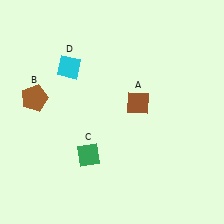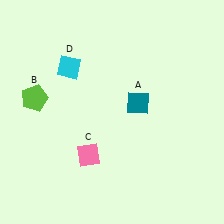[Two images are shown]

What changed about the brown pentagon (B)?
In Image 1, B is brown. In Image 2, it changed to lime.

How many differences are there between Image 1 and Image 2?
There are 3 differences between the two images.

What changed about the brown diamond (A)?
In Image 1, A is brown. In Image 2, it changed to teal.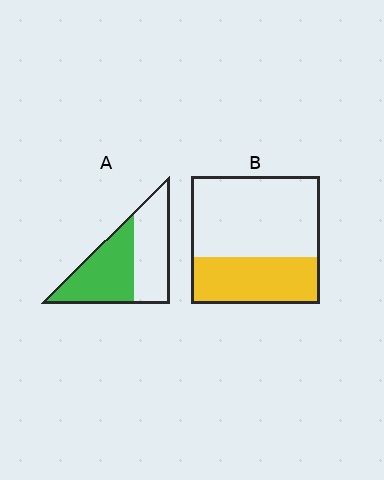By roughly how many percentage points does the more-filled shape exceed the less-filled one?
By roughly 15 percentage points (A over B).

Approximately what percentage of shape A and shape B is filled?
A is approximately 50% and B is approximately 35%.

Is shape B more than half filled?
No.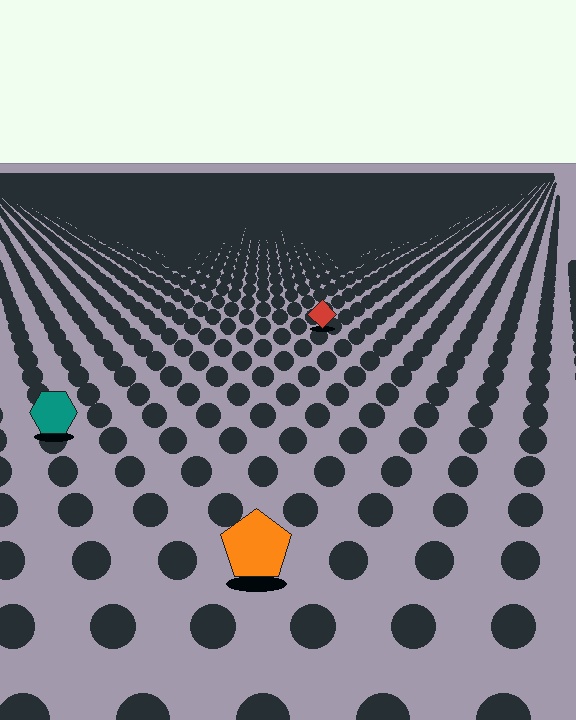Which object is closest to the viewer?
The orange pentagon is closest. The texture marks near it are larger and more spread out.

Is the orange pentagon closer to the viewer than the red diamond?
Yes. The orange pentagon is closer — you can tell from the texture gradient: the ground texture is coarser near it.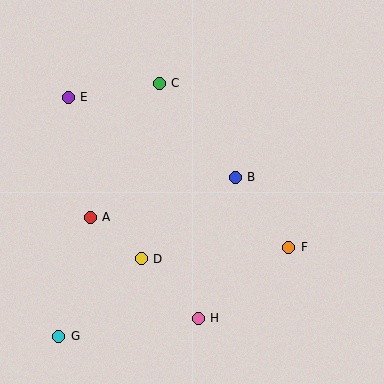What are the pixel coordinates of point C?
Point C is at (159, 83).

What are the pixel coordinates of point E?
Point E is at (68, 97).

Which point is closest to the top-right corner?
Point B is closest to the top-right corner.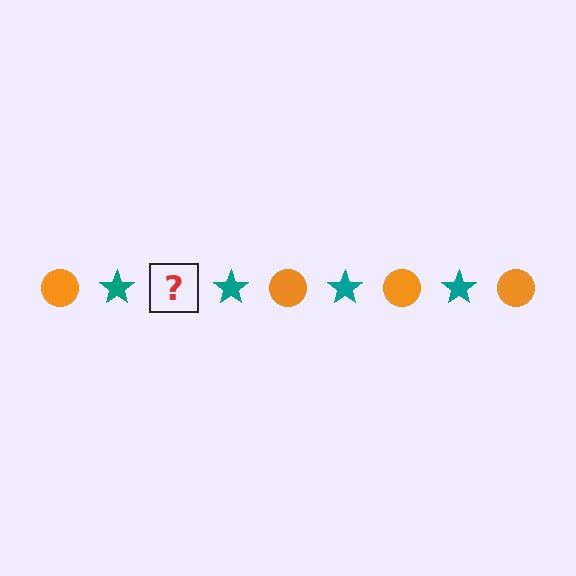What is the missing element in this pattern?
The missing element is an orange circle.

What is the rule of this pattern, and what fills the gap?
The rule is that the pattern alternates between orange circle and teal star. The gap should be filled with an orange circle.